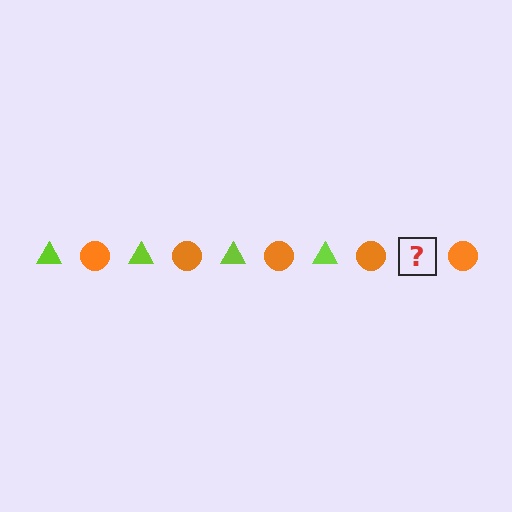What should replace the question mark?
The question mark should be replaced with a lime triangle.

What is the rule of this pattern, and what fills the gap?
The rule is that the pattern alternates between lime triangle and orange circle. The gap should be filled with a lime triangle.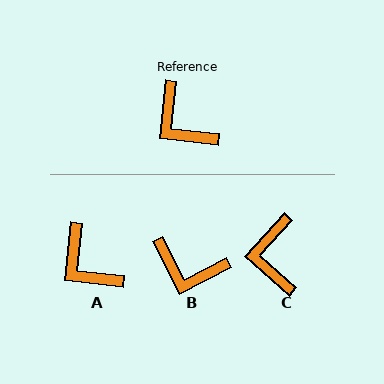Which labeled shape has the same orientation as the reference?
A.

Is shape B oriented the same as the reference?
No, it is off by about 33 degrees.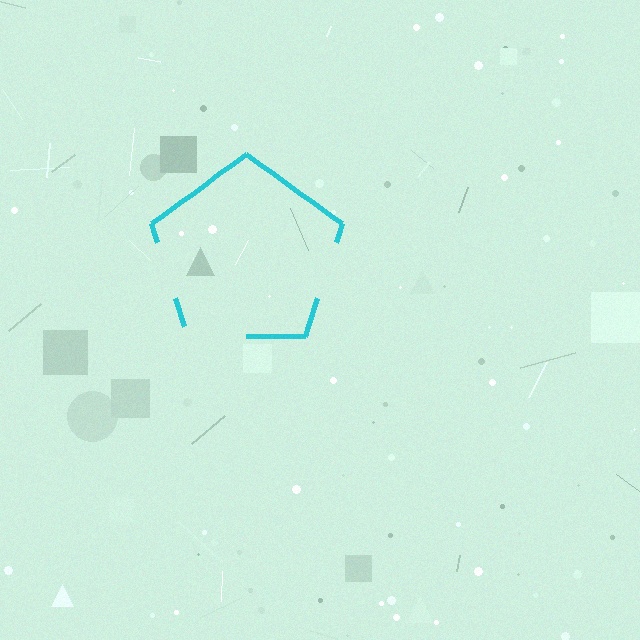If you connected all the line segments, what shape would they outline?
They would outline a pentagon.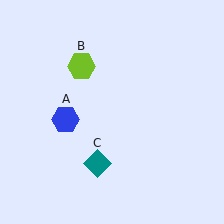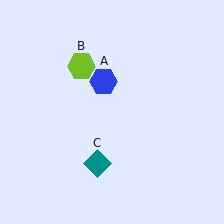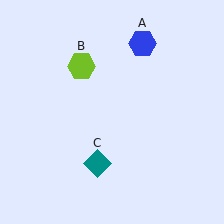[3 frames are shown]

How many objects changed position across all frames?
1 object changed position: blue hexagon (object A).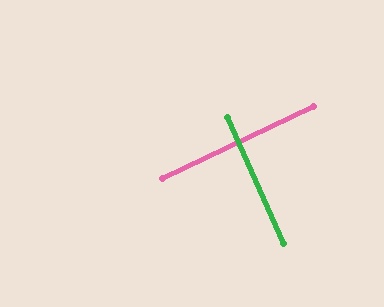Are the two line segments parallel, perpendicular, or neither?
Perpendicular — they meet at approximately 88°.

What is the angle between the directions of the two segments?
Approximately 88 degrees.